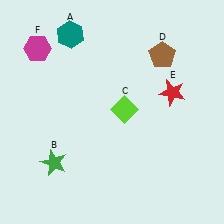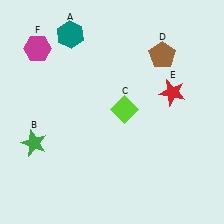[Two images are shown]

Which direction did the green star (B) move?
The green star (B) moved left.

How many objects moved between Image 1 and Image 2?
1 object moved between the two images.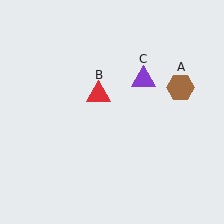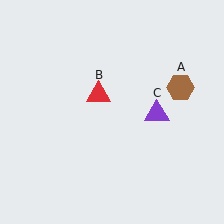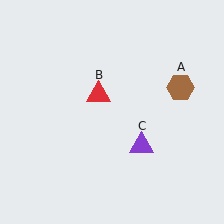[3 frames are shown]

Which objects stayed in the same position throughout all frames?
Brown hexagon (object A) and red triangle (object B) remained stationary.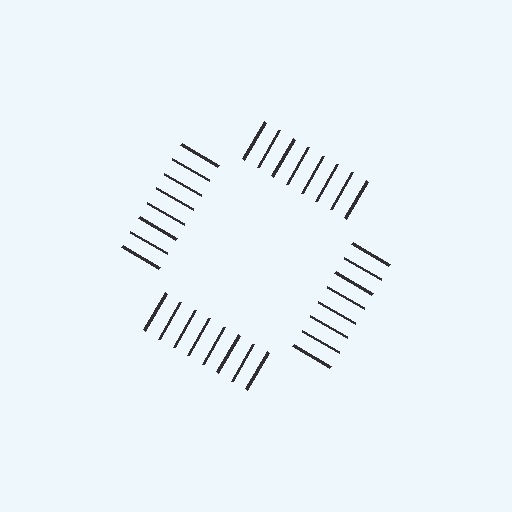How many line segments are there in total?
32 — 8 along each of the 4 edges.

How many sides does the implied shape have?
4 sides — the line-ends trace a square.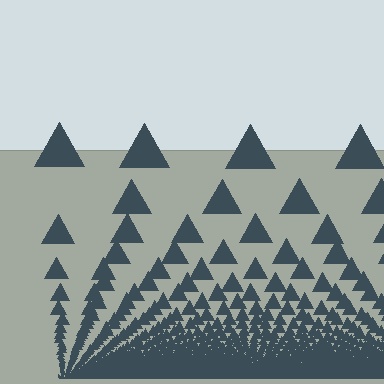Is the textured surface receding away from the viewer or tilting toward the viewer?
The surface appears to tilt toward the viewer. Texture elements get larger and sparser toward the top.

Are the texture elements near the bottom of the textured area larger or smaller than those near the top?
Smaller. The gradient is inverted — elements near the bottom are smaller and denser.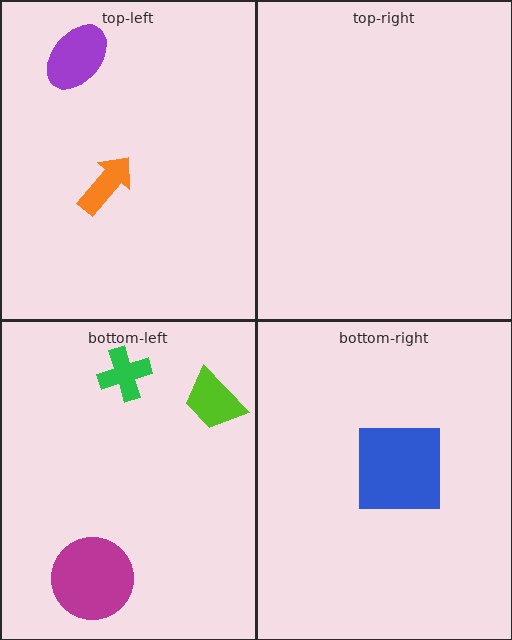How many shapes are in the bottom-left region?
3.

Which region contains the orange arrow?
The top-left region.